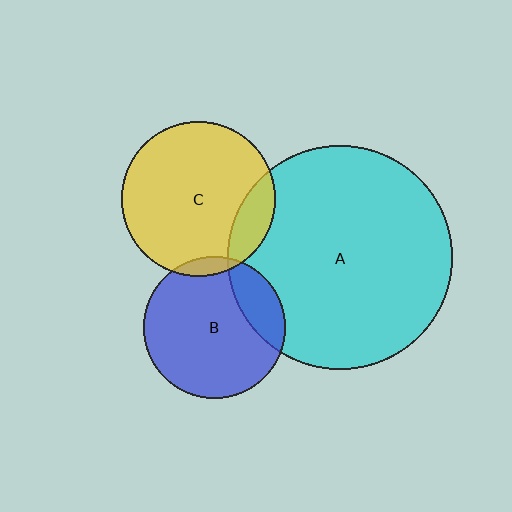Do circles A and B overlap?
Yes.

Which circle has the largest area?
Circle A (cyan).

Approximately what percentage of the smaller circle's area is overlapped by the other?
Approximately 20%.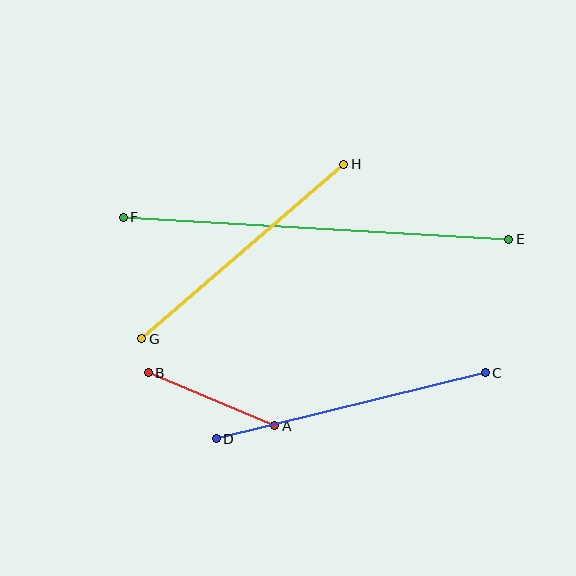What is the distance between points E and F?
The distance is approximately 386 pixels.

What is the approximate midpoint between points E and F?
The midpoint is at approximately (316, 228) pixels.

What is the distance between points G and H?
The distance is approximately 267 pixels.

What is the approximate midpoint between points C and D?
The midpoint is at approximately (351, 406) pixels.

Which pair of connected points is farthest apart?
Points E and F are farthest apart.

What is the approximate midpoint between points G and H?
The midpoint is at approximately (243, 251) pixels.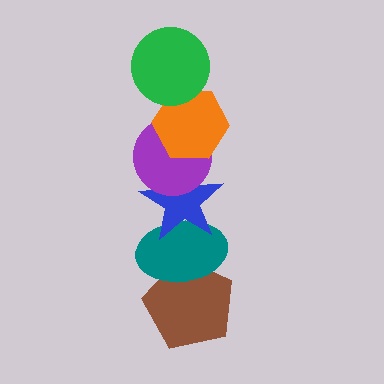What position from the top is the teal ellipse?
The teal ellipse is 5th from the top.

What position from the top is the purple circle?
The purple circle is 3rd from the top.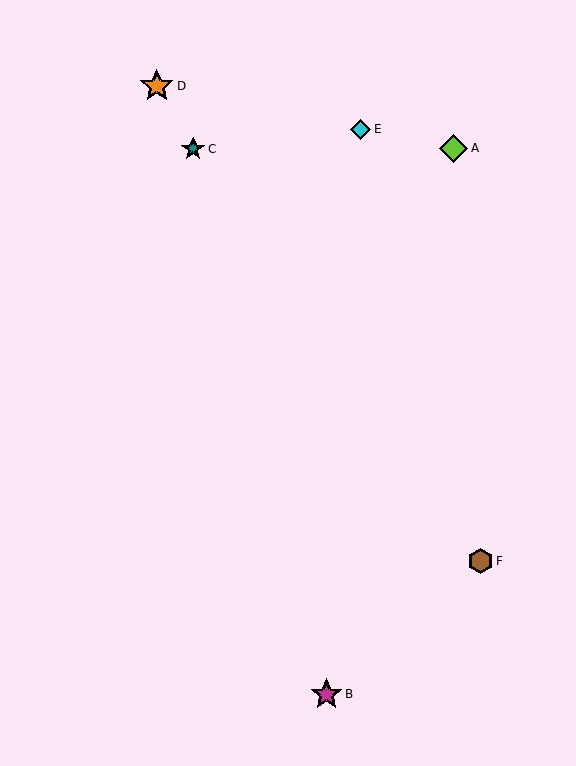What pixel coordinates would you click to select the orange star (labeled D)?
Click at (157, 86) to select the orange star D.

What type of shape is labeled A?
Shape A is a lime diamond.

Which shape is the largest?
The orange star (labeled D) is the largest.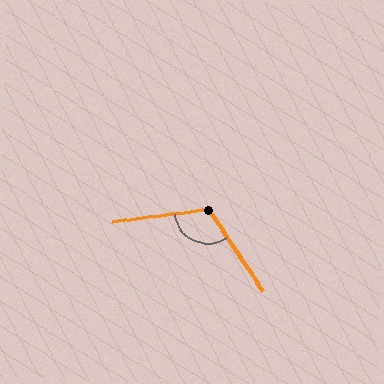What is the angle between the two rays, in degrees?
Approximately 116 degrees.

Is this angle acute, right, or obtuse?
It is obtuse.